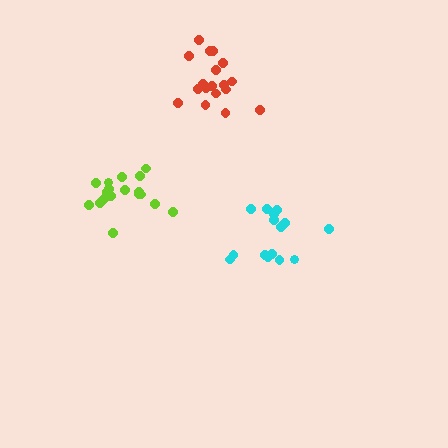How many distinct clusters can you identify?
There are 3 distinct clusters.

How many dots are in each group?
Group 1: 15 dots, Group 2: 18 dots, Group 3: 18 dots (51 total).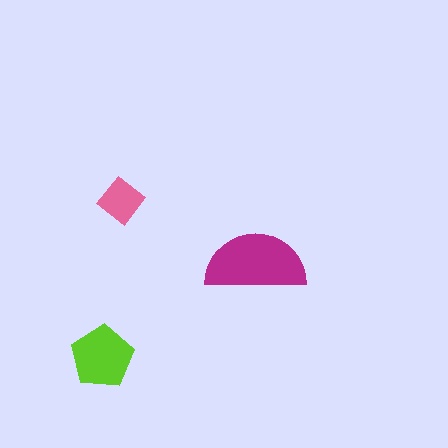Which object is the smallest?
The pink diamond.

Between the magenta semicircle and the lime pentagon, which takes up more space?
The magenta semicircle.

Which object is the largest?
The magenta semicircle.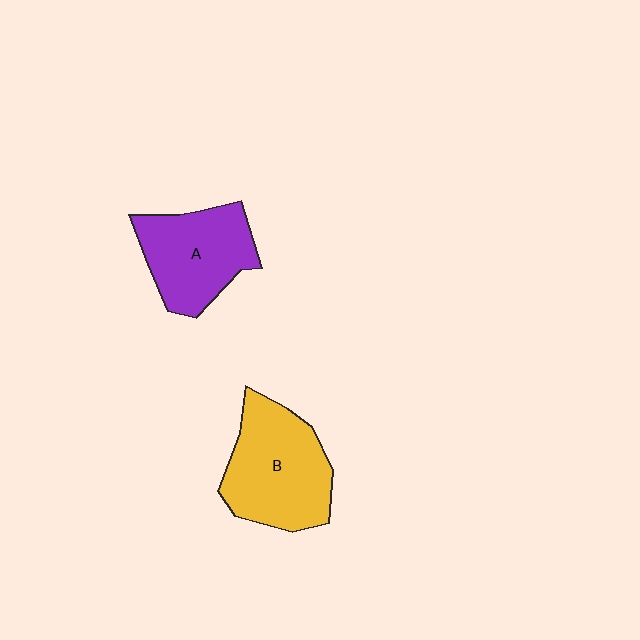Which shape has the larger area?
Shape B (yellow).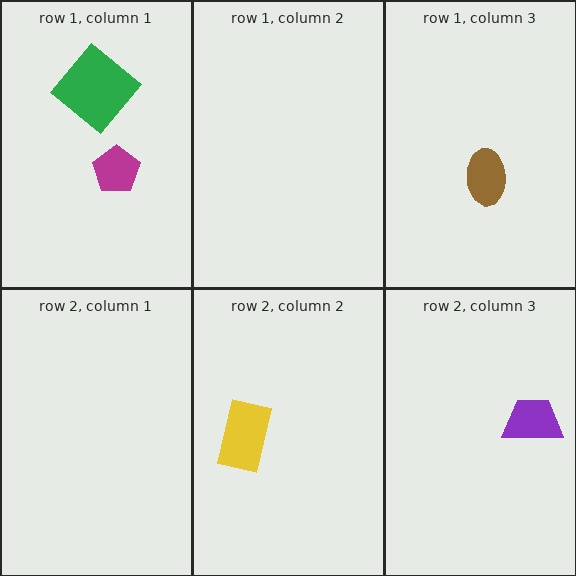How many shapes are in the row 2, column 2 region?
1.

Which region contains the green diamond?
The row 1, column 1 region.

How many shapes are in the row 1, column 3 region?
1.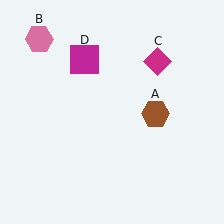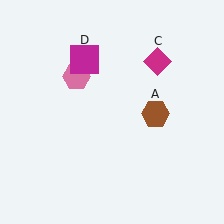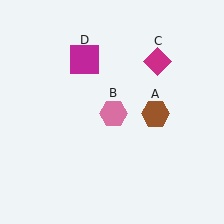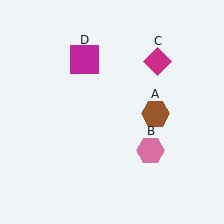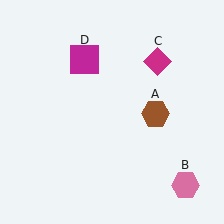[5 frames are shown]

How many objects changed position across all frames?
1 object changed position: pink hexagon (object B).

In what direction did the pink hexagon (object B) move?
The pink hexagon (object B) moved down and to the right.